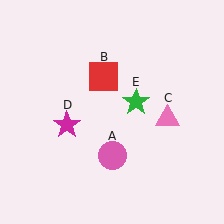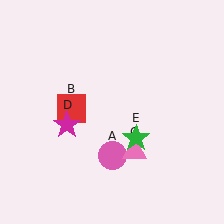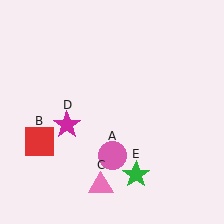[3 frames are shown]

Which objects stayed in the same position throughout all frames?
Pink circle (object A) and magenta star (object D) remained stationary.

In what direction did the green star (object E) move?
The green star (object E) moved down.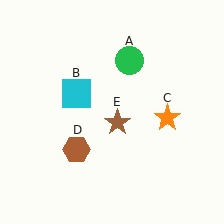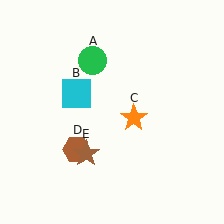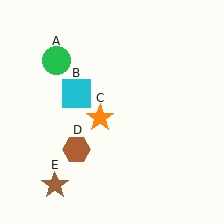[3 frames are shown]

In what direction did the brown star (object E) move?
The brown star (object E) moved down and to the left.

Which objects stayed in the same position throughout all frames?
Cyan square (object B) and brown hexagon (object D) remained stationary.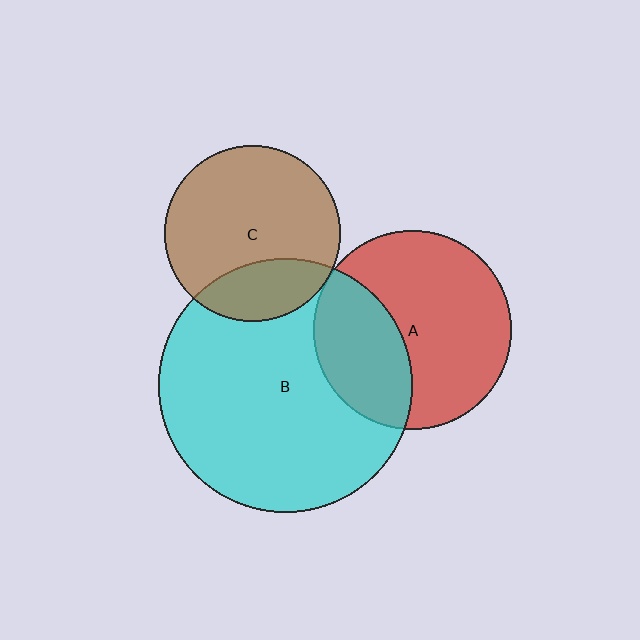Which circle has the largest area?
Circle B (cyan).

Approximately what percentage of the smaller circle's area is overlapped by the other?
Approximately 25%.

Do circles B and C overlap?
Yes.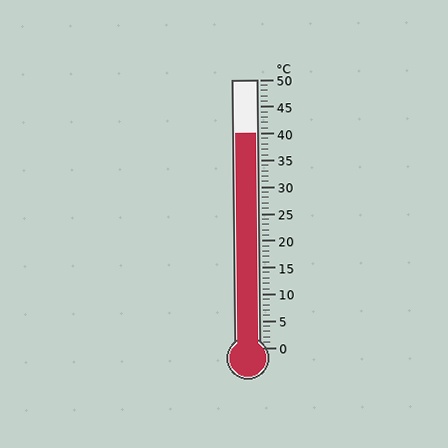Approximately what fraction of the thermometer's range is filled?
The thermometer is filled to approximately 80% of its range.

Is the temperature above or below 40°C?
The temperature is at 40°C.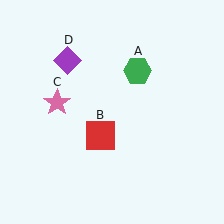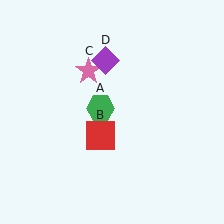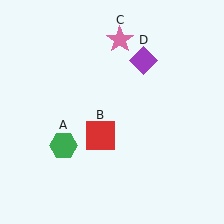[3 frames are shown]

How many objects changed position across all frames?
3 objects changed position: green hexagon (object A), pink star (object C), purple diamond (object D).